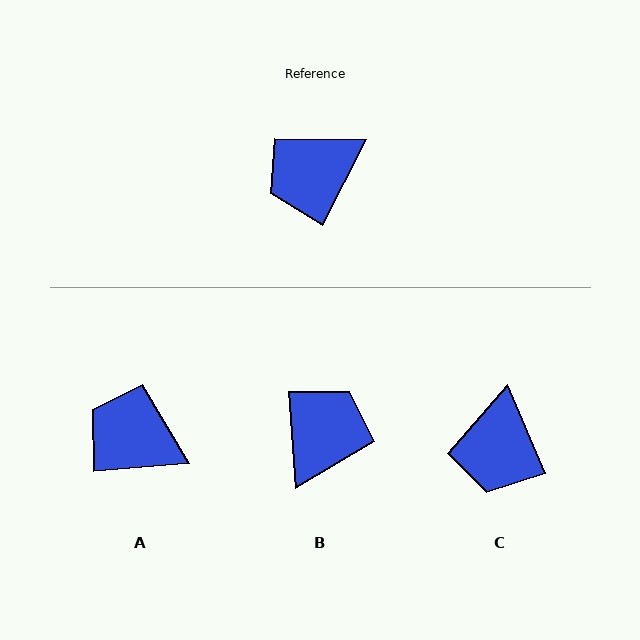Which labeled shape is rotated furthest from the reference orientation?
B, about 149 degrees away.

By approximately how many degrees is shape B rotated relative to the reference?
Approximately 149 degrees clockwise.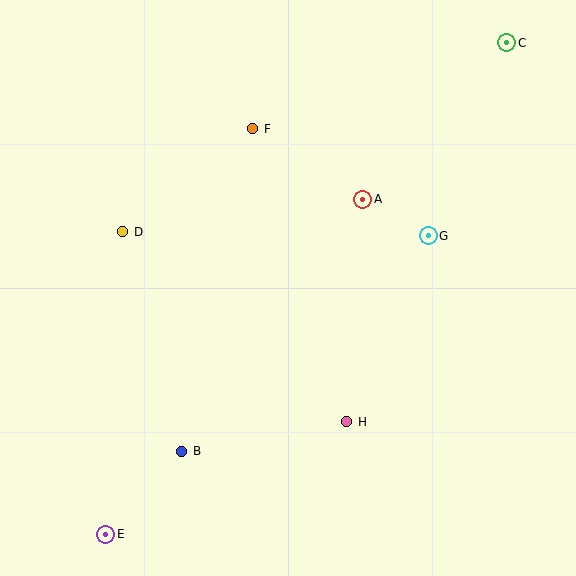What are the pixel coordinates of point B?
Point B is at (182, 451).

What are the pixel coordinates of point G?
Point G is at (428, 236).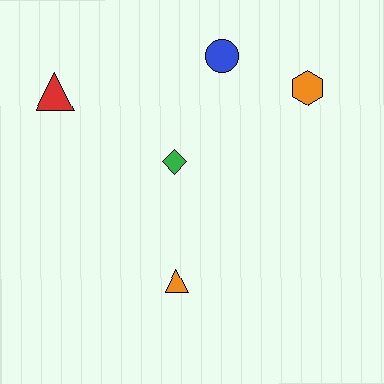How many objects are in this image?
There are 5 objects.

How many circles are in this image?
There is 1 circle.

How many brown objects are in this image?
There are no brown objects.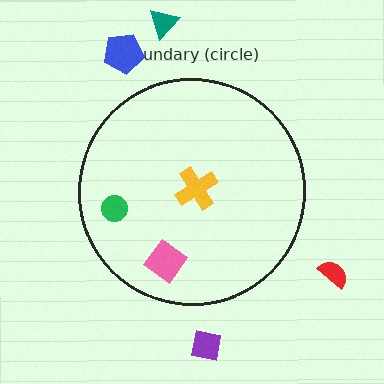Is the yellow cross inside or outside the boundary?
Inside.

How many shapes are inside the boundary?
3 inside, 4 outside.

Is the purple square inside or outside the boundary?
Outside.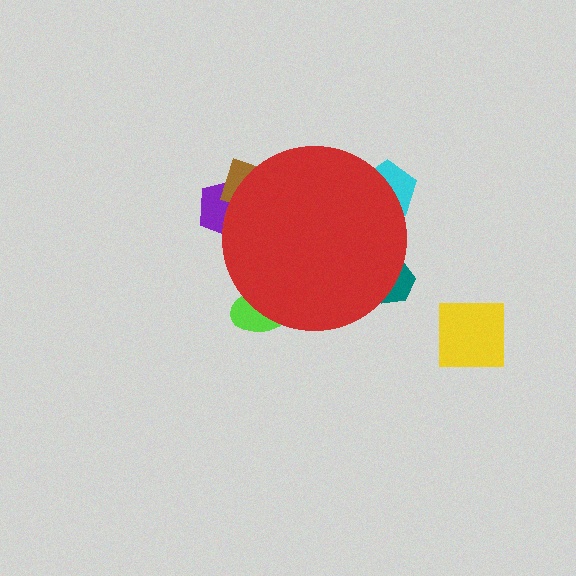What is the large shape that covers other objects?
A red circle.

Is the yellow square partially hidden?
No, the yellow square is fully visible.